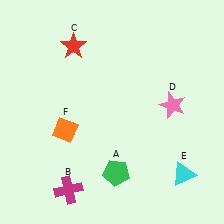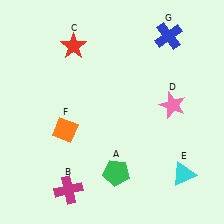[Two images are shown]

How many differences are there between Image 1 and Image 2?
There is 1 difference between the two images.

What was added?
A blue cross (G) was added in Image 2.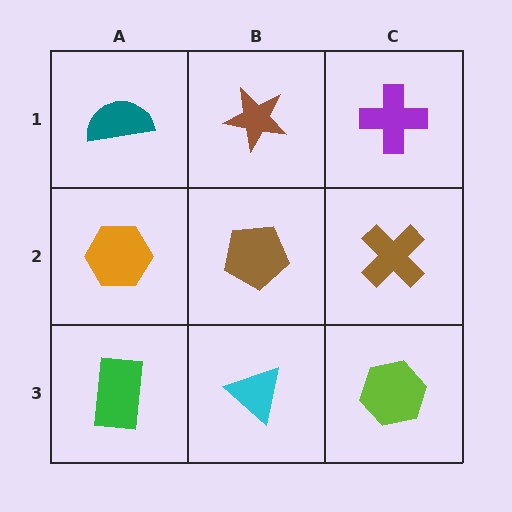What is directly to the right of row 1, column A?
A brown star.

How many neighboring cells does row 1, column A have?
2.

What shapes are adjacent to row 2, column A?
A teal semicircle (row 1, column A), a green rectangle (row 3, column A), a brown pentagon (row 2, column B).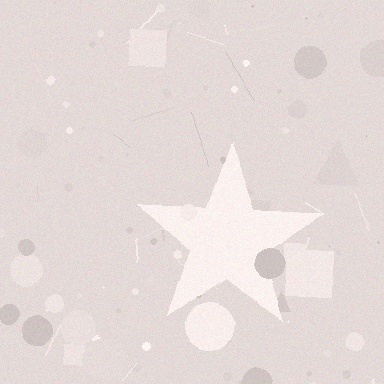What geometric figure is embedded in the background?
A star is embedded in the background.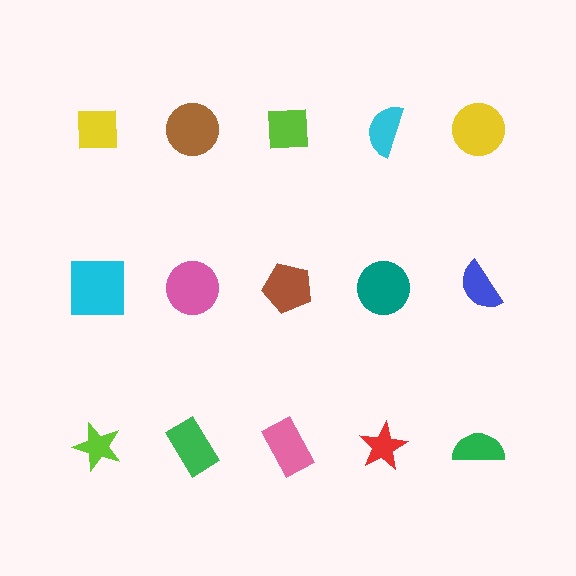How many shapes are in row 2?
5 shapes.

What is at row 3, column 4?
A red star.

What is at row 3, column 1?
A lime star.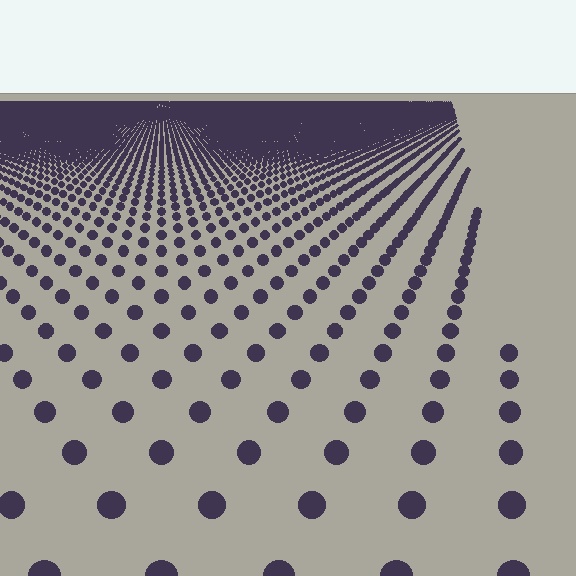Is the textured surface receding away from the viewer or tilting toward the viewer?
The surface is receding away from the viewer. Texture elements get smaller and denser toward the top.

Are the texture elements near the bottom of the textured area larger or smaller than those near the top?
Larger. Near the bottom, elements are closer to the viewer and appear at a bigger on-screen size.